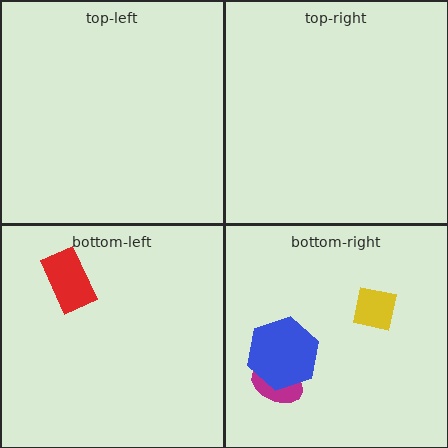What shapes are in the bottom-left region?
The red rectangle.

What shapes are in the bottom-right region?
The magenta ellipse, the yellow square, the blue hexagon.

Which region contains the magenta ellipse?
The bottom-right region.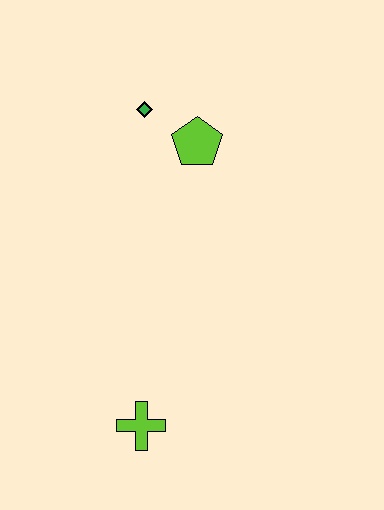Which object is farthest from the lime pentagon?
The lime cross is farthest from the lime pentagon.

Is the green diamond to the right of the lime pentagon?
No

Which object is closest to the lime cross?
The lime pentagon is closest to the lime cross.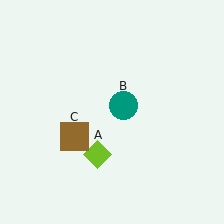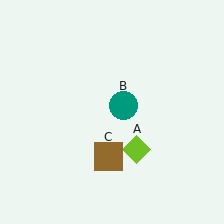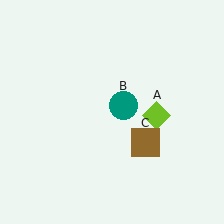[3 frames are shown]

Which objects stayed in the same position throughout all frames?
Teal circle (object B) remained stationary.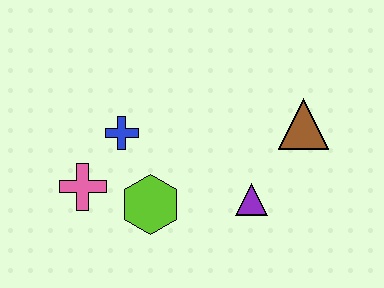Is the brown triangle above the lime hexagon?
Yes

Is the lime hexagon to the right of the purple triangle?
No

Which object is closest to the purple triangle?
The brown triangle is closest to the purple triangle.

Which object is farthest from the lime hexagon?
The brown triangle is farthest from the lime hexagon.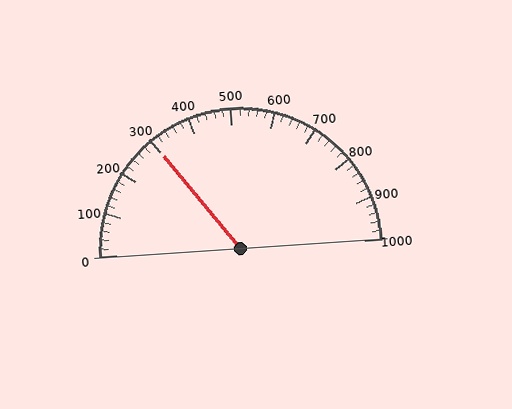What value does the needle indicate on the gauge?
The needle indicates approximately 300.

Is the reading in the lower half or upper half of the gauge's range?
The reading is in the lower half of the range (0 to 1000).